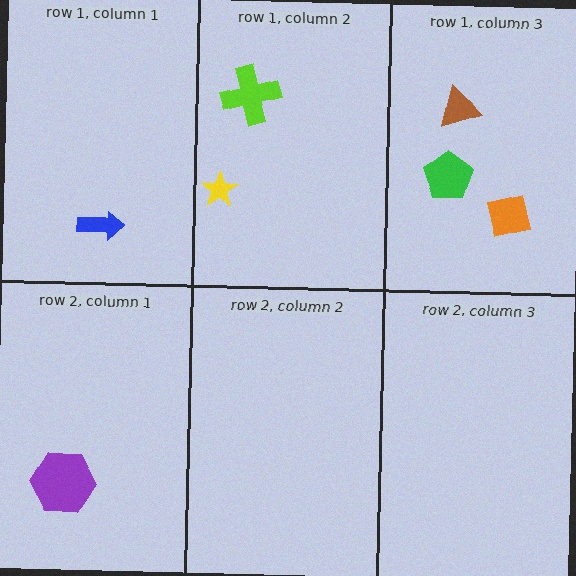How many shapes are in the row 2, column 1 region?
1.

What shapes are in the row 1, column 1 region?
The blue arrow.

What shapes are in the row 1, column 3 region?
The brown triangle, the orange square, the green pentagon.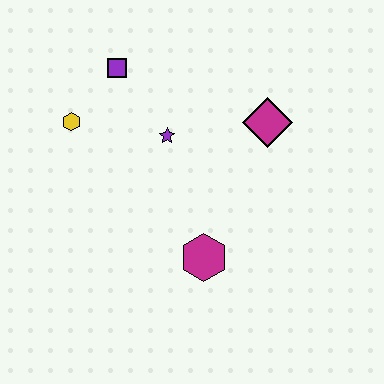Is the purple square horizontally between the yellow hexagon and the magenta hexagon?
Yes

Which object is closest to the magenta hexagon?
The purple star is closest to the magenta hexagon.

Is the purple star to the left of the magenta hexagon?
Yes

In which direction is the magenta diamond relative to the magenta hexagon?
The magenta diamond is above the magenta hexagon.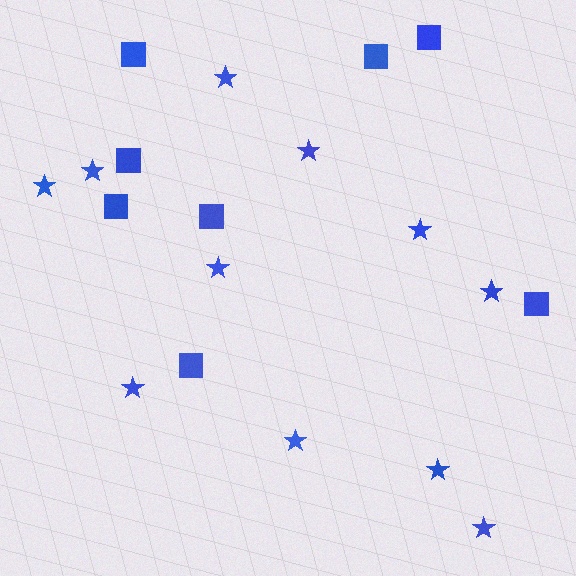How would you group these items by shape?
There are 2 groups: one group of stars (11) and one group of squares (8).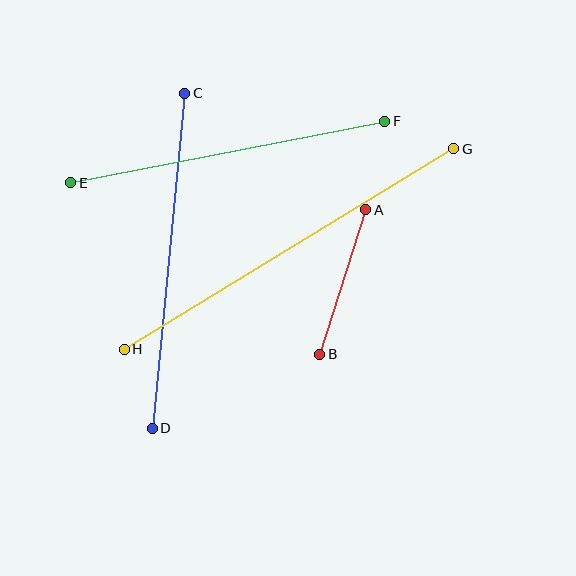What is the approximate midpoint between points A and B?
The midpoint is at approximately (343, 282) pixels.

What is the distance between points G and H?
The distance is approximately 386 pixels.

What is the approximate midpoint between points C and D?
The midpoint is at approximately (168, 261) pixels.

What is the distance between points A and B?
The distance is approximately 151 pixels.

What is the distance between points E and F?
The distance is approximately 320 pixels.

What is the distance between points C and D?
The distance is approximately 337 pixels.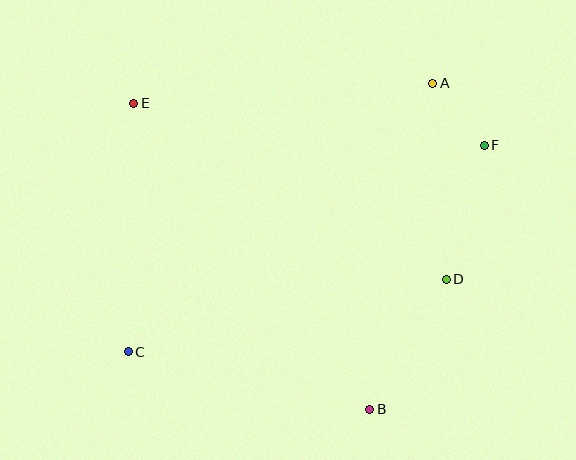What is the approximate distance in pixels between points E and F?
The distance between E and F is approximately 353 pixels.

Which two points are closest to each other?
Points A and F are closest to each other.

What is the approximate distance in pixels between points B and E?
The distance between B and E is approximately 387 pixels.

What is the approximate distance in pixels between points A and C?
The distance between A and C is approximately 406 pixels.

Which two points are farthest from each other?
Points C and F are farthest from each other.